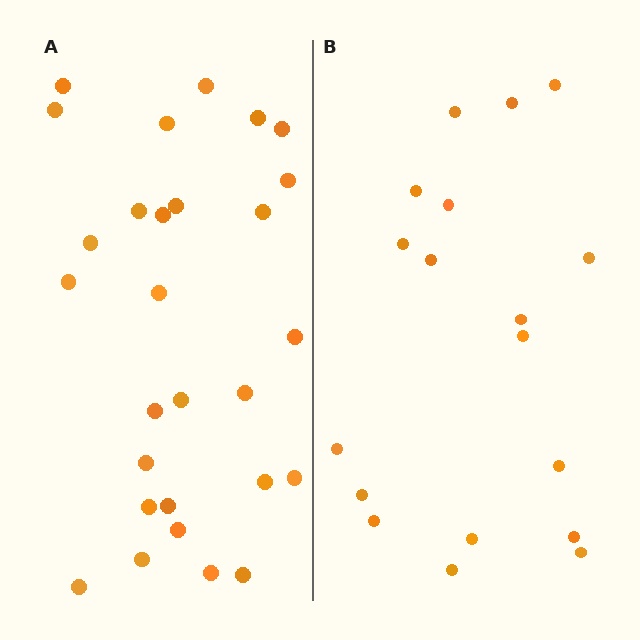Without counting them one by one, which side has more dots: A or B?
Region A (the left region) has more dots.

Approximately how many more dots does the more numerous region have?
Region A has roughly 10 or so more dots than region B.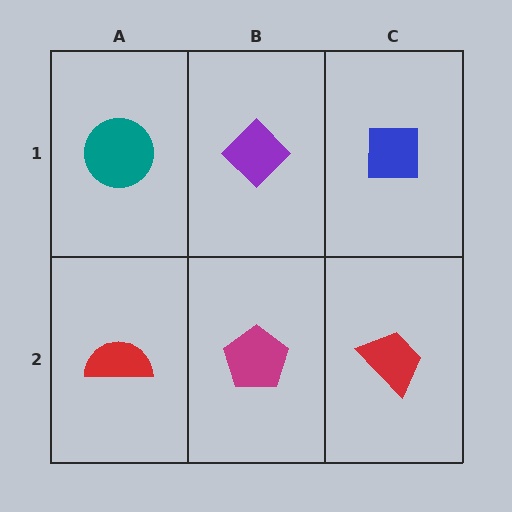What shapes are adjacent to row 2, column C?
A blue square (row 1, column C), a magenta pentagon (row 2, column B).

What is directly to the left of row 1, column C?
A purple diamond.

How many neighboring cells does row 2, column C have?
2.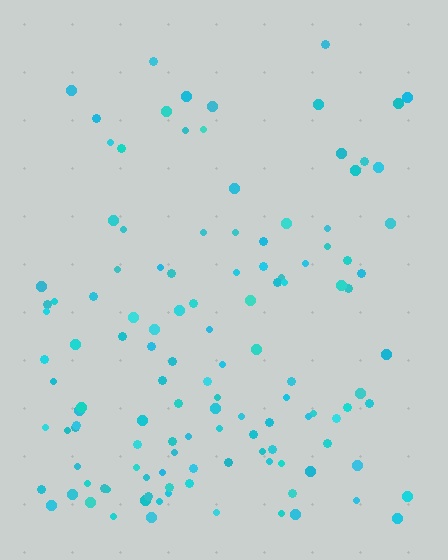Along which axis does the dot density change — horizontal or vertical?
Vertical.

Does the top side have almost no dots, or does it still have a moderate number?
Still a moderate number, just noticeably fewer than the bottom.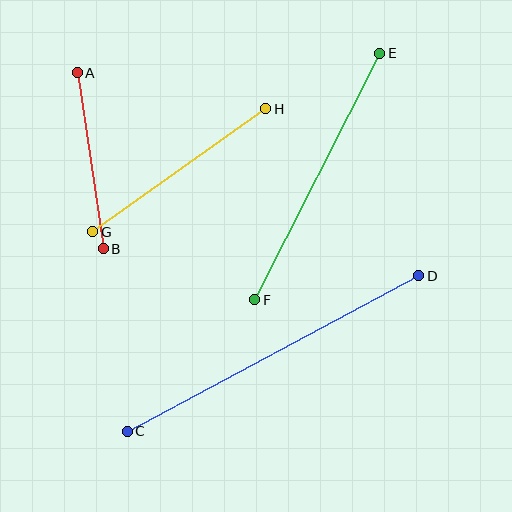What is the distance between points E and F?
The distance is approximately 276 pixels.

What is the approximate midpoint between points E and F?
The midpoint is at approximately (317, 177) pixels.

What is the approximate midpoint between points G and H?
The midpoint is at approximately (179, 170) pixels.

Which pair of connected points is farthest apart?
Points C and D are farthest apart.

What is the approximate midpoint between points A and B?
The midpoint is at approximately (90, 161) pixels.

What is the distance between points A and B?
The distance is approximately 178 pixels.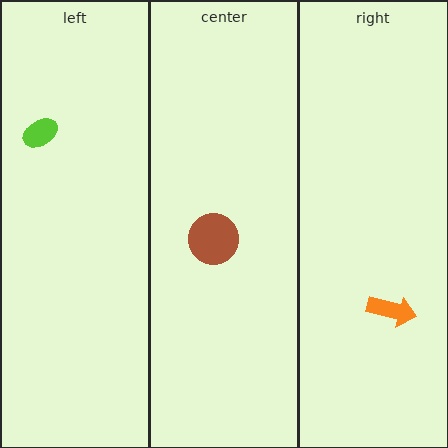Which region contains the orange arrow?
The right region.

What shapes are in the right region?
The orange arrow.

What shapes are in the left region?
The lime ellipse.